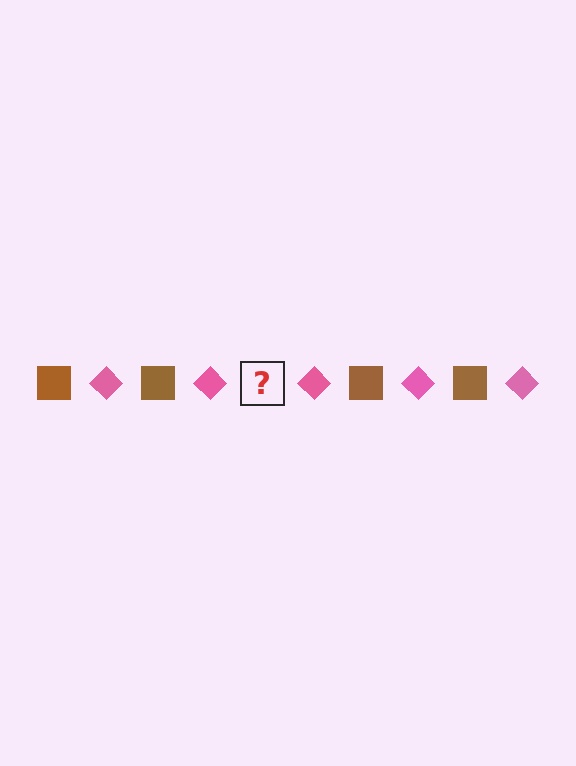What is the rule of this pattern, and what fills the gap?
The rule is that the pattern alternates between brown square and pink diamond. The gap should be filled with a brown square.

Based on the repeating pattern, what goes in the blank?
The blank should be a brown square.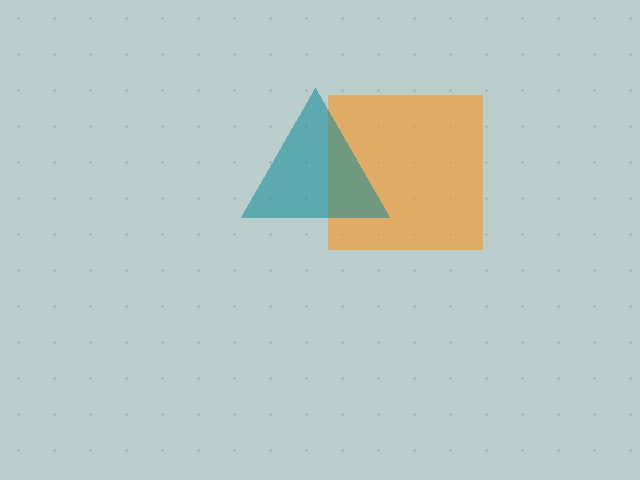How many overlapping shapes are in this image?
There are 2 overlapping shapes in the image.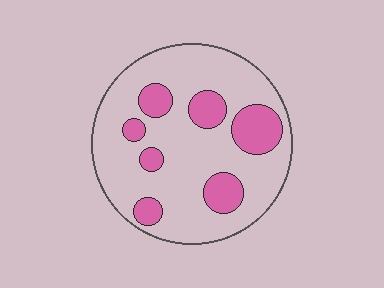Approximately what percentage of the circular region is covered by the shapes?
Approximately 20%.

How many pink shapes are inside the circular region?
7.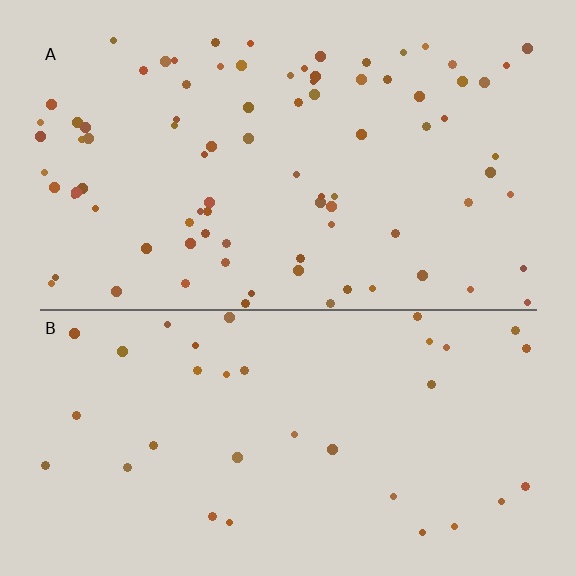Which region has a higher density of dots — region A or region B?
A (the top).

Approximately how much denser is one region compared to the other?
Approximately 2.5× — region A over region B.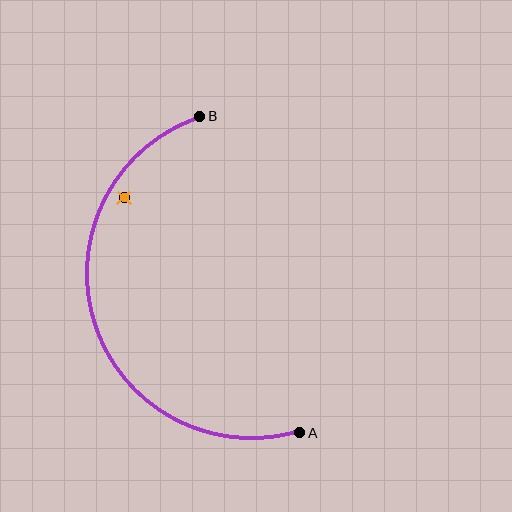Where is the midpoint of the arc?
The arc midpoint is the point on the curve farthest from the straight line joining A and B. It sits to the left of that line.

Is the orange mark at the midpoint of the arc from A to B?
No — the orange mark does not lie on the arc at all. It sits slightly inside the curve.